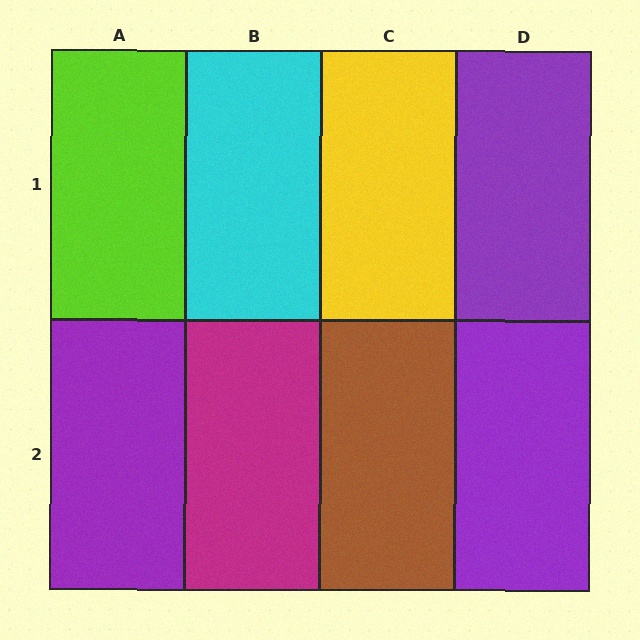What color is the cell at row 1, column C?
Yellow.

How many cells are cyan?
1 cell is cyan.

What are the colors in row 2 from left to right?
Purple, magenta, brown, purple.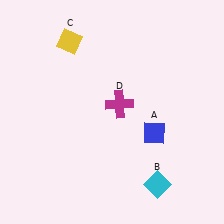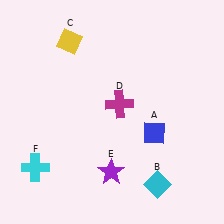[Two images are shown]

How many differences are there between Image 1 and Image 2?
There are 2 differences between the two images.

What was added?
A purple star (E), a cyan cross (F) were added in Image 2.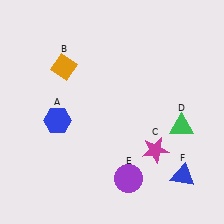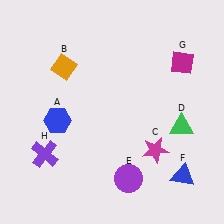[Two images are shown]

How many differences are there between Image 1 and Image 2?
There are 2 differences between the two images.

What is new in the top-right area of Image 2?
A magenta diamond (G) was added in the top-right area of Image 2.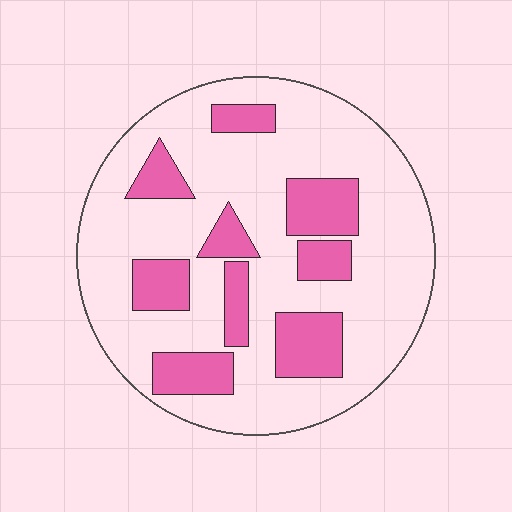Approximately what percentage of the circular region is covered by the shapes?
Approximately 25%.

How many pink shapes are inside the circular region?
9.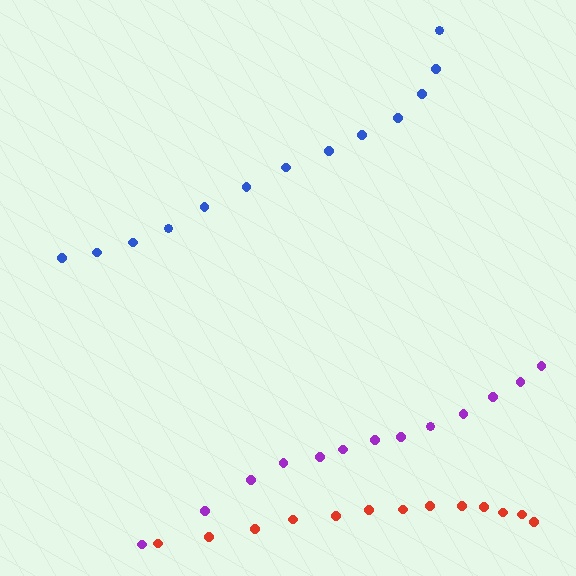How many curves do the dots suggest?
There are 3 distinct paths.